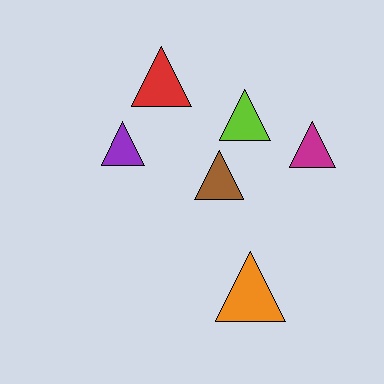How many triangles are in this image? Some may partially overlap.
There are 6 triangles.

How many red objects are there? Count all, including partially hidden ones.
There is 1 red object.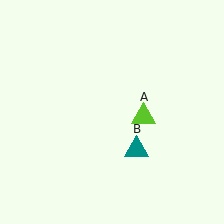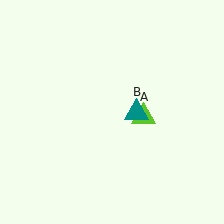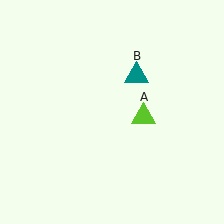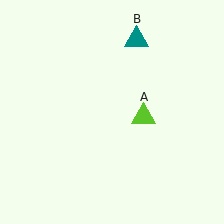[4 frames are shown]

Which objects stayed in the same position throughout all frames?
Lime triangle (object A) remained stationary.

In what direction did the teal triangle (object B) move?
The teal triangle (object B) moved up.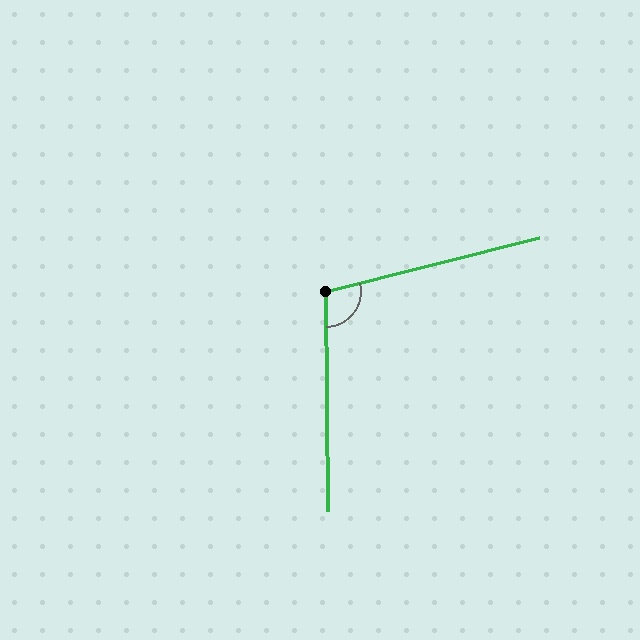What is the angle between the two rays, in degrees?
Approximately 103 degrees.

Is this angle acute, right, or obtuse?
It is obtuse.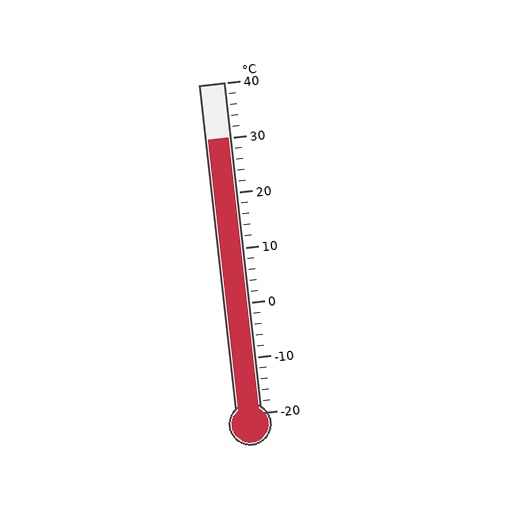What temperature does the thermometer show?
The thermometer shows approximately 30°C.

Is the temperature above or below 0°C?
The temperature is above 0°C.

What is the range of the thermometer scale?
The thermometer scale ranges from -20°C to 40°C.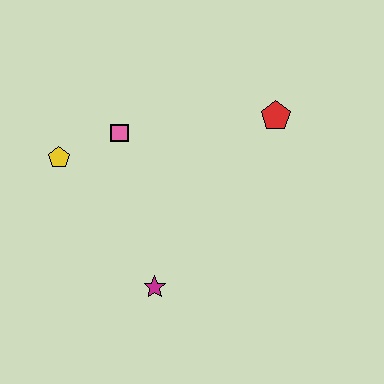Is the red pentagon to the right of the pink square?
Yes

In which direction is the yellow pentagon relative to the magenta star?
The yellow pentagon is above the magenta star.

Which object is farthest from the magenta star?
The red pentagon is farthest from the magenta star.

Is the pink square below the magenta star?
No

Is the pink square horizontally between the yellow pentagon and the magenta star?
Yes